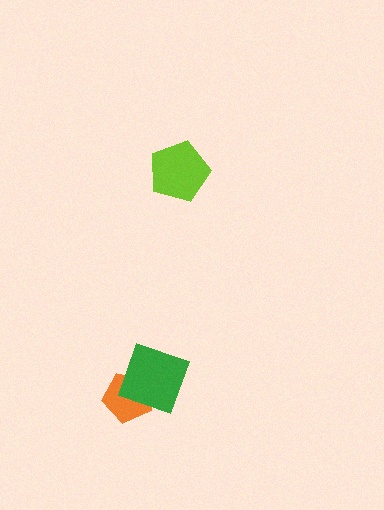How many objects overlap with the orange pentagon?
1 object overlaps with the orange pentagon.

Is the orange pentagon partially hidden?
Yes, it is partially covered by another shape.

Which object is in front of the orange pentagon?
The green square is in front of the orange pentagon.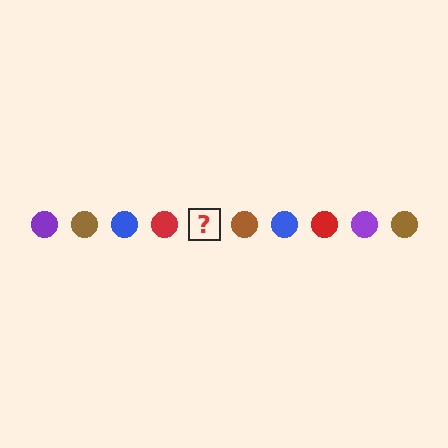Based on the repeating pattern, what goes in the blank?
The blank should be a purple circle.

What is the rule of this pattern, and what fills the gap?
The rule is that the pattern cycles through purple, brown, blue, red circles. The gap should be filled with a purple circle.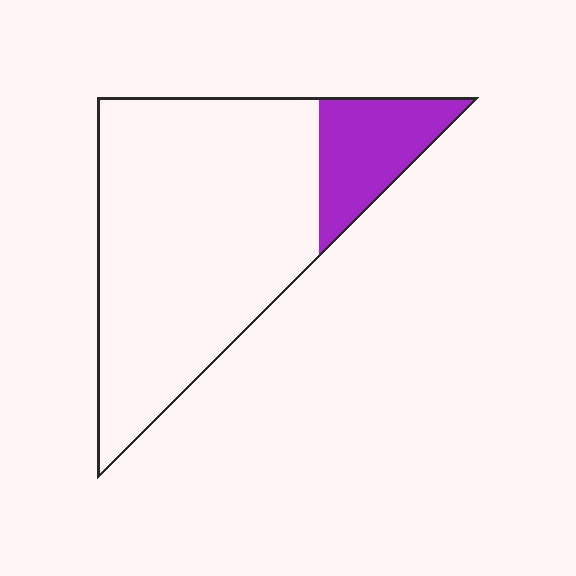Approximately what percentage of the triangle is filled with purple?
Approximately 20%.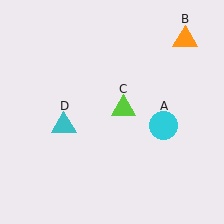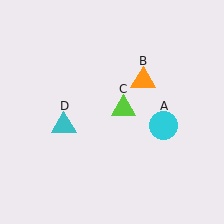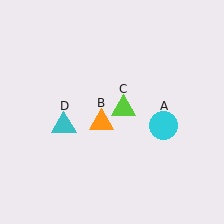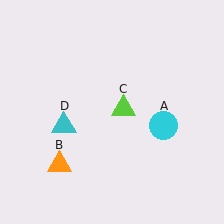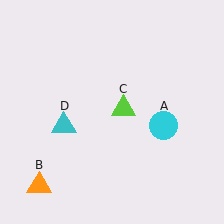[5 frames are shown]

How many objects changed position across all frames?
1 object changed position: orange triangle (object B).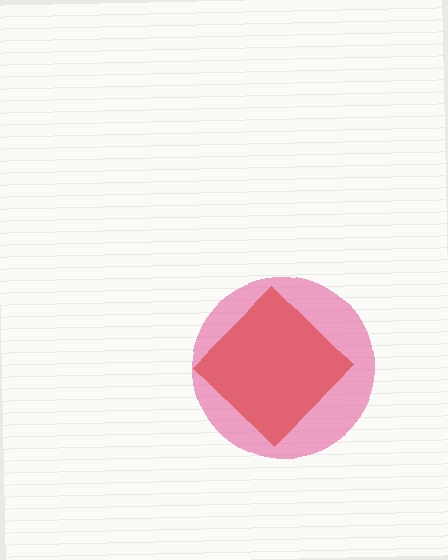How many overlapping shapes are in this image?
There are 2 overlapping shapes in the image.